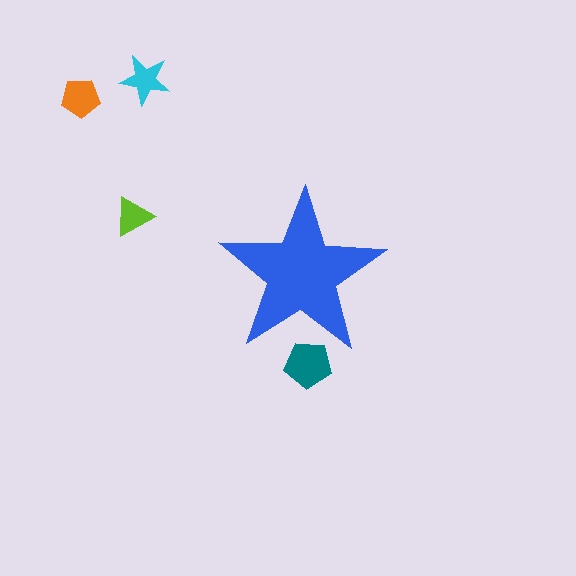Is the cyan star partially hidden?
No, the cyan star is fully visible.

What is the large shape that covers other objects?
A blue star.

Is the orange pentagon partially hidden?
No, the orange pentagon is fully visible.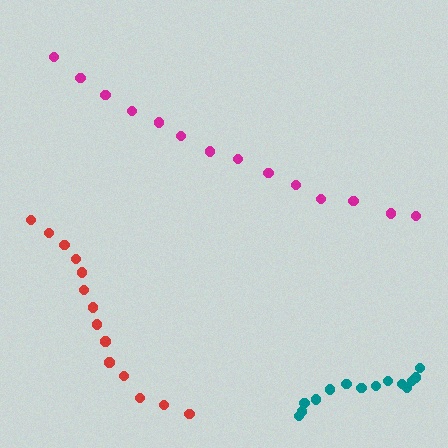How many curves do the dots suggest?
There are 3 distinct paths.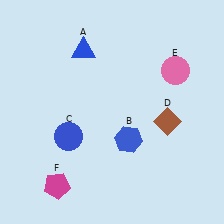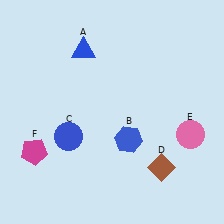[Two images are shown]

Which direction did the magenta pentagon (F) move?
The magenta pentagon (F) moved up.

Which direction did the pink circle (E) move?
The pink circle (E) moved down.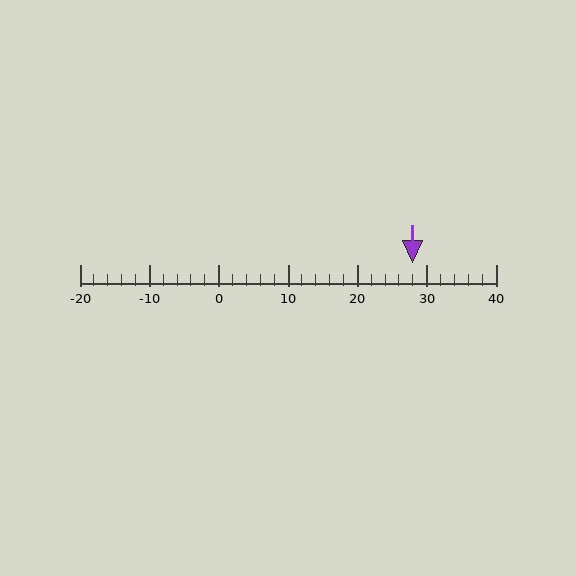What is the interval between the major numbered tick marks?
The major tick marks are spaced 10 units apart.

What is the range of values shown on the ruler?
The ruler shows values from -20 to 40.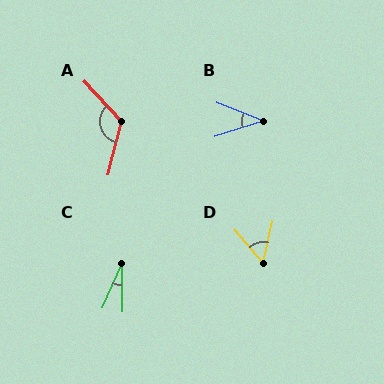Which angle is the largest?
A, at approximately 124 degrees.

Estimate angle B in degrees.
Approximately 39 degrees.